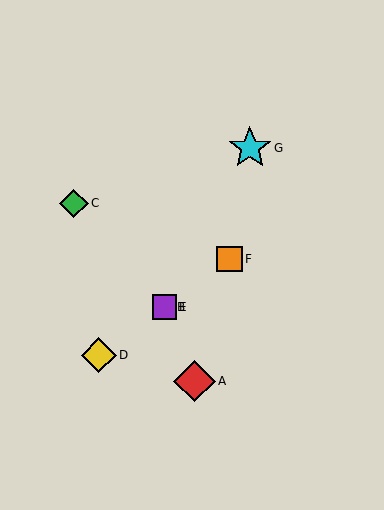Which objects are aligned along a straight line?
Objects B, D, E, F are aligned along a straight line.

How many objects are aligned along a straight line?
4 objects (B, D, E, F) are aligned along a straight line.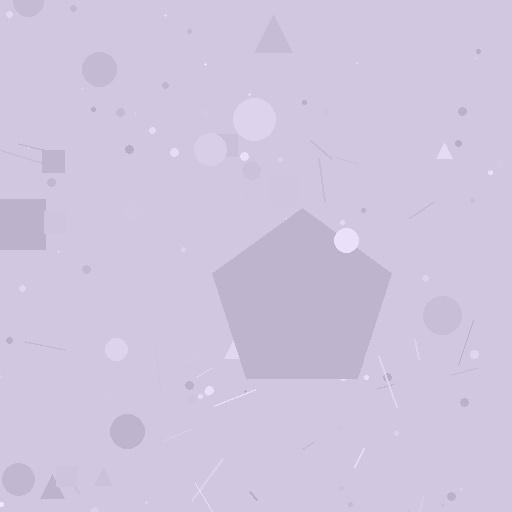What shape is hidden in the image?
A pentagon is hidden in the image.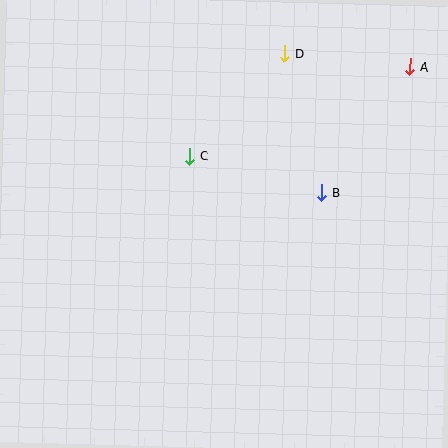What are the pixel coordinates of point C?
Point C is at (190, 156).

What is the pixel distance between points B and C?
The distance between B and C is 137 pixels.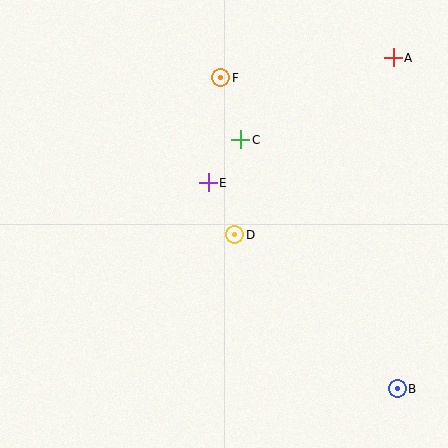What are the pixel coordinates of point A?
Point A is at (393, 58).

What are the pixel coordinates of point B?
Point B is at (397, 389).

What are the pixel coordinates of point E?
Point E is at (208, 183).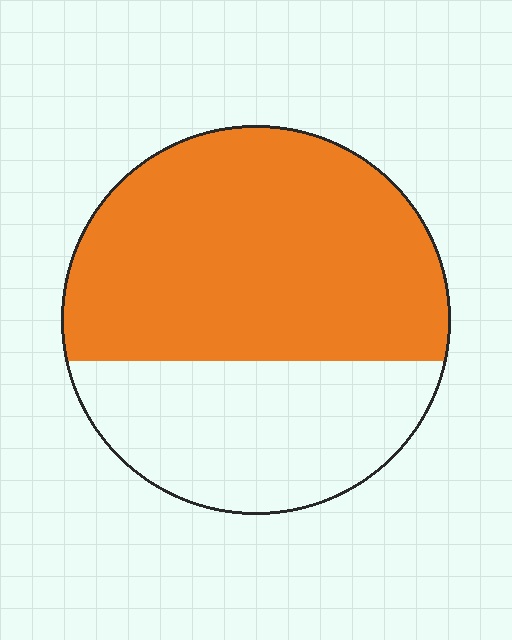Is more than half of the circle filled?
Yes.